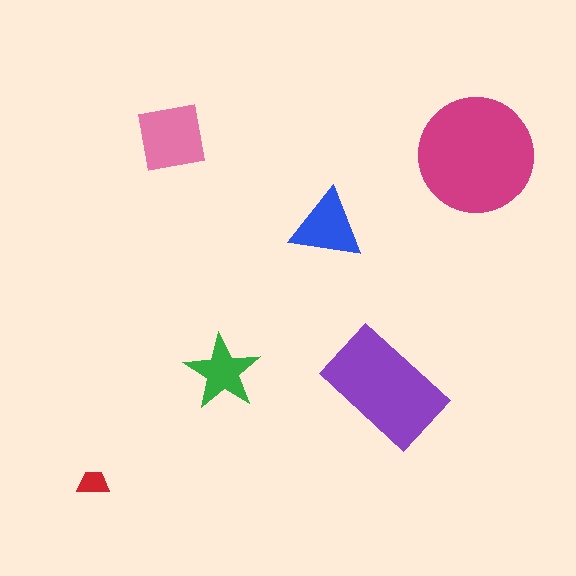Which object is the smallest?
The red trapezoid.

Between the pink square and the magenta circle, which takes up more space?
The magenta circle.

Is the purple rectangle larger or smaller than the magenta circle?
Smaller.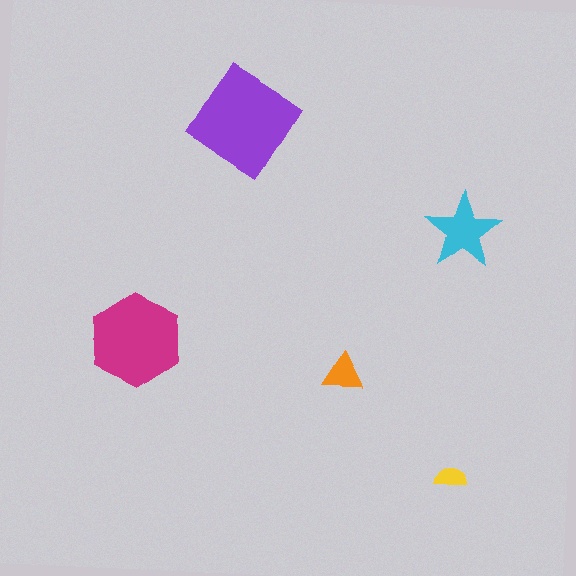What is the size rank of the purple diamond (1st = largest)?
1st.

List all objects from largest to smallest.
The purple diamond, the magenta hexagon, the cyan star, the orange triangle, the yellow semicircle.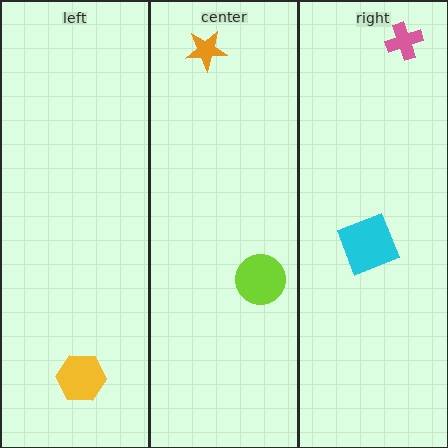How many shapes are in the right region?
2.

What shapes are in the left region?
The yellow hexagon.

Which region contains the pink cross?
The right region.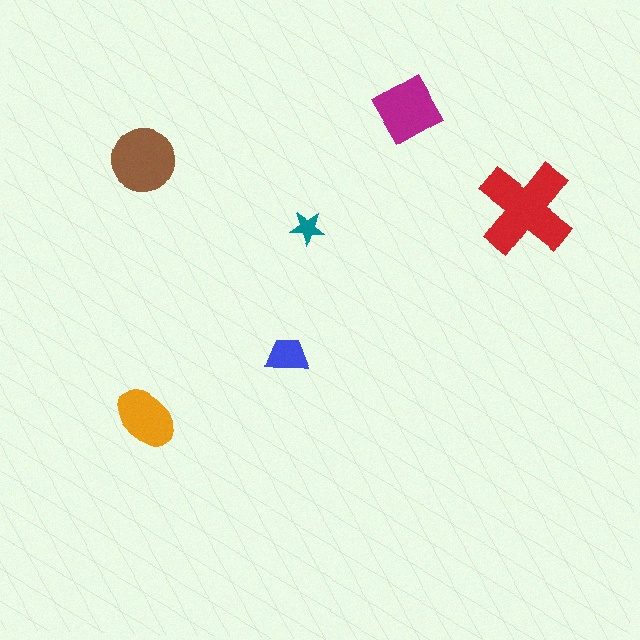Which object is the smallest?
The teal star.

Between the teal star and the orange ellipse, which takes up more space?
The orange ellipse.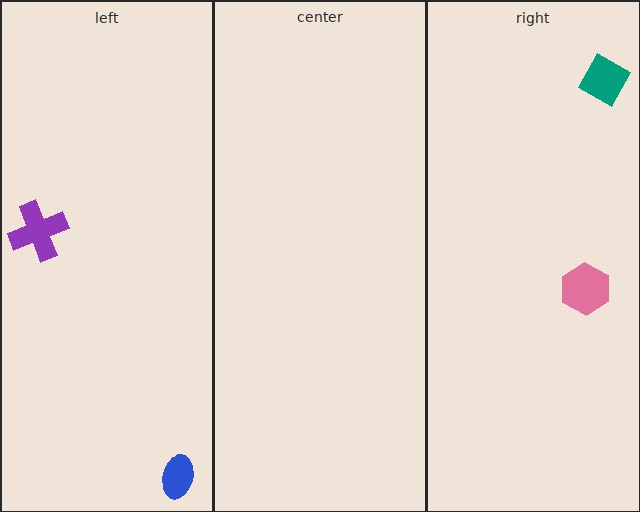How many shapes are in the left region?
2.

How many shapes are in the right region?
2.